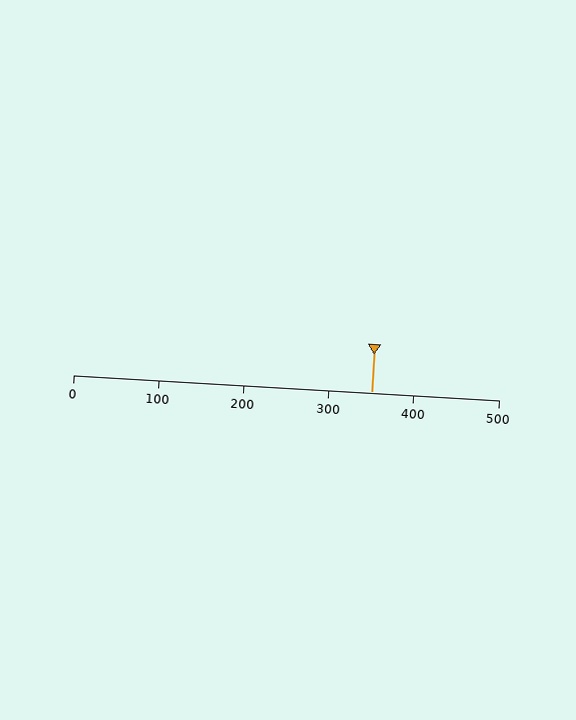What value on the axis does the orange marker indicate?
The marker indicates approximately 350.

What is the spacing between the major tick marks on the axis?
The major ticks are spaced 100 apart.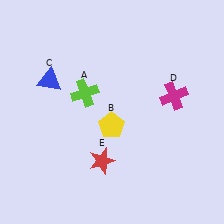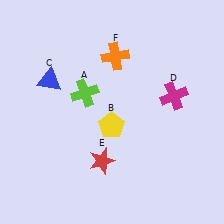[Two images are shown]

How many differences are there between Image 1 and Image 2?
There is 1 difference between the two images.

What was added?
An orange cross (F) was added in Image 2.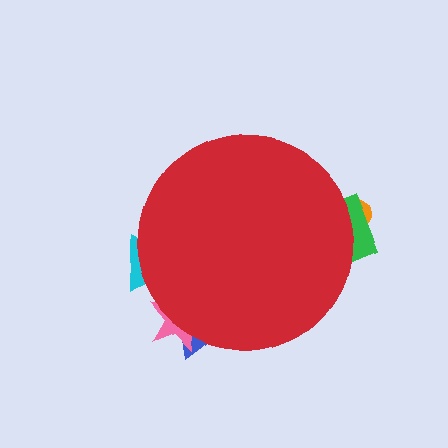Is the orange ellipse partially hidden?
Yes, the orange ellipse is partially hidden behind the red circle.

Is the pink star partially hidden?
Yes, the pink star is partially hidden behind the red circle.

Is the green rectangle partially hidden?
Yes, the green rectangle is partially hidden behind the red circle.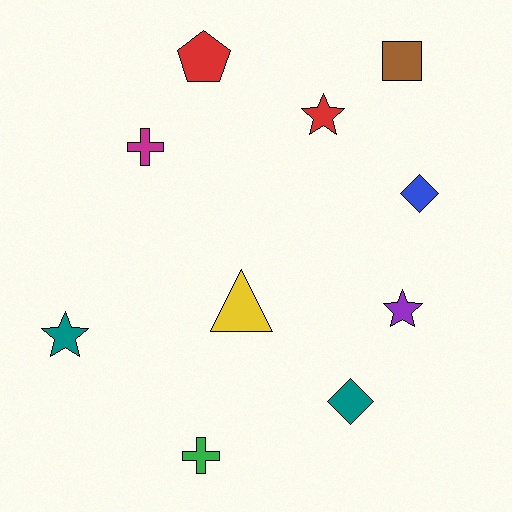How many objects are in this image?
There are 10 objects.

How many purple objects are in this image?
There is 1 purple object.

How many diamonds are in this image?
There are 2 diamonds.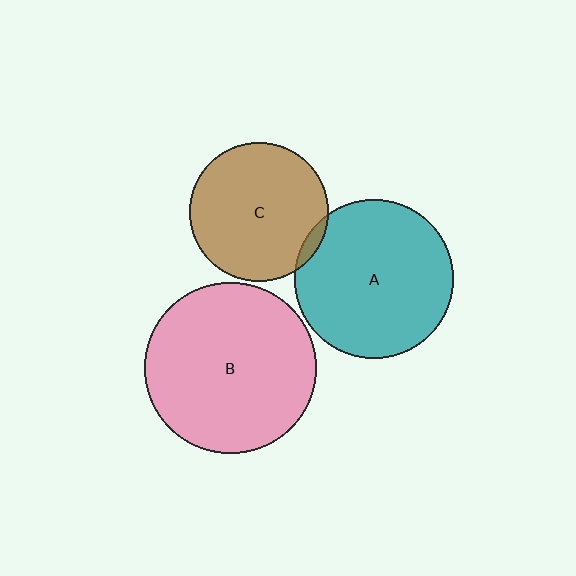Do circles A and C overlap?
Yes.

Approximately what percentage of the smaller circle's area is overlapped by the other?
Approximately 5%.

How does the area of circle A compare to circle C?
Approximately 1.3 times.